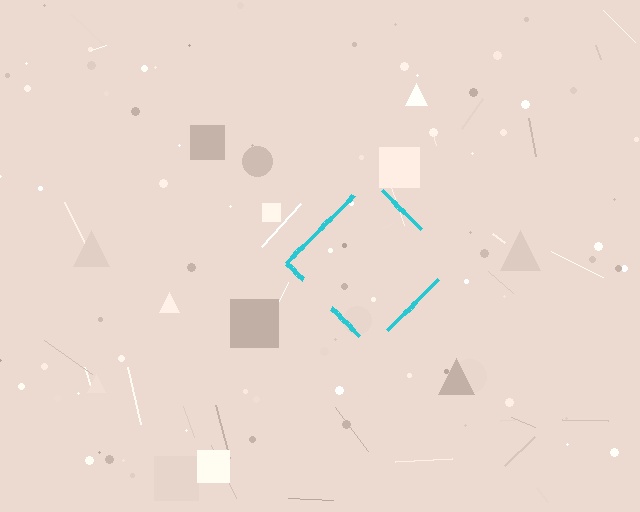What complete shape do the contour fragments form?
The contour fragments form a diamond.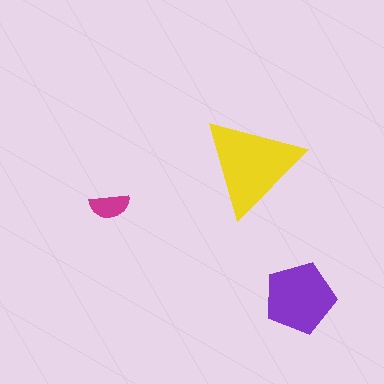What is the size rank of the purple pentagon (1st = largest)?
2nd.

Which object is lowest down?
The purple pentagon is bottommost.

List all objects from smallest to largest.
The magenta semicircle, the purple pentagon, the yellow triangle.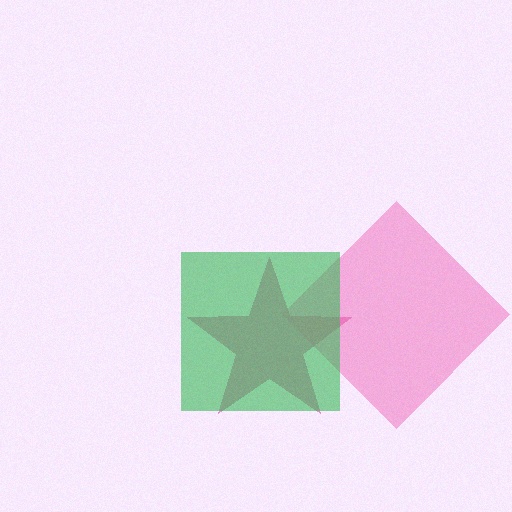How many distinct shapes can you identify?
There are 3 distinct shapes: a magenta star, a pink diamond, a green square.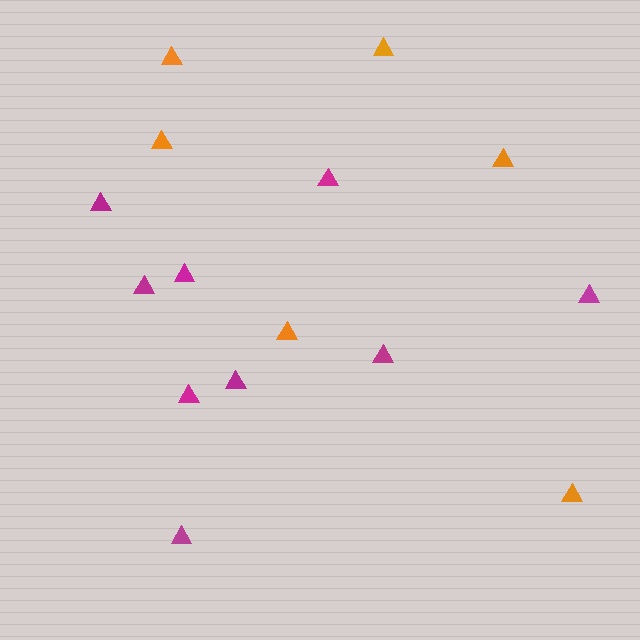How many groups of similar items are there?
There are 2 groups: one group of magenta triangles (9) and one group of orange triangles (6).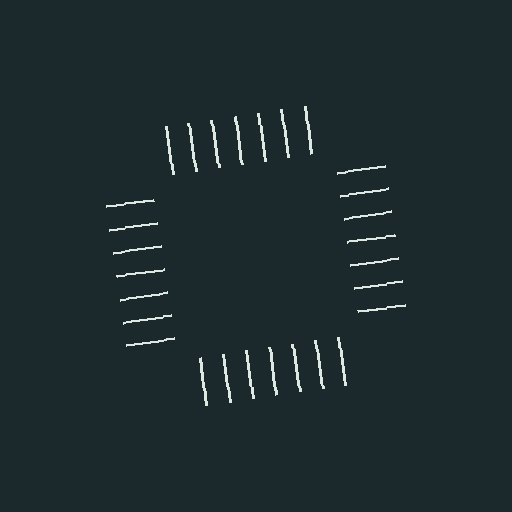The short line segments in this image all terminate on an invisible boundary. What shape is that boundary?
An illusory square — the line segments terminate on its edges but no continuous stroke is drawn.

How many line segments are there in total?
28 — 7 along each of the 4 edges.